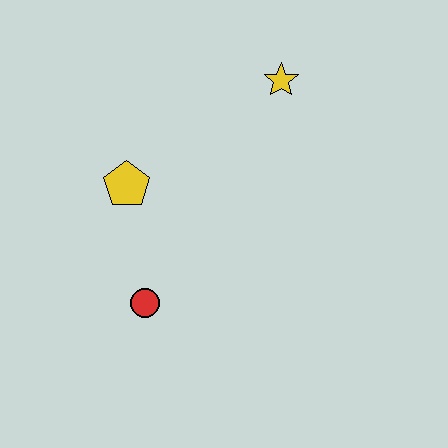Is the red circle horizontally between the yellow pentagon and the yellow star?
Yes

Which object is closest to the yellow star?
The yellow pentagon is closest to the yellow star.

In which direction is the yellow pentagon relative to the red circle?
The yellow pentagon is above the red circle.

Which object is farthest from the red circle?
The yellow star is farthest from the red circle.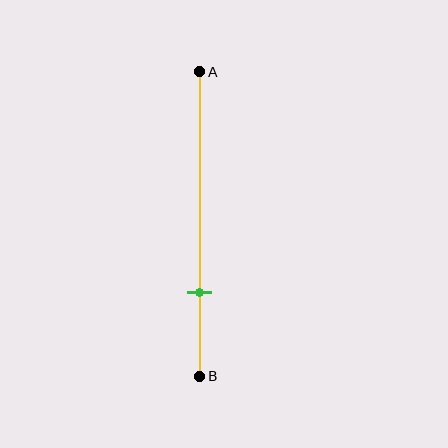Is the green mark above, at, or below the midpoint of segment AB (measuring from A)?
The green mark is below the midpoint of segment AB.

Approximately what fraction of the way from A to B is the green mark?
The green mark is approximately 70% of the way from A to B.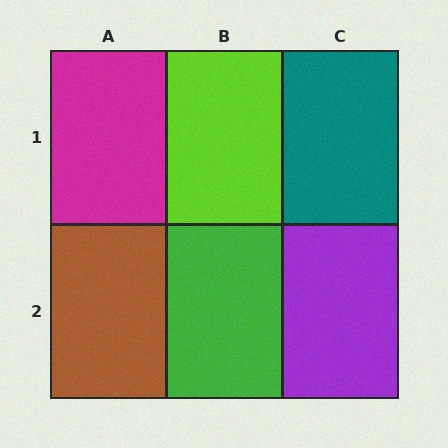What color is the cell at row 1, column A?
Magenta.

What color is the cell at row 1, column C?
Teal.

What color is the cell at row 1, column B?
Lime.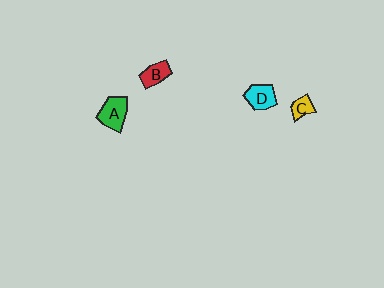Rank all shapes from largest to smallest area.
From largest to smallest: A (green), D (cyan), B (red), C (yellow).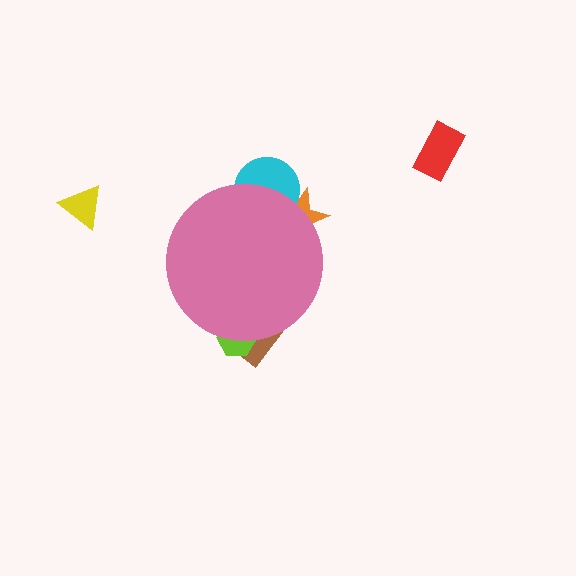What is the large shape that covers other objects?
A pink circle.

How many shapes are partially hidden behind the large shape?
4 shapes are partially hidden.